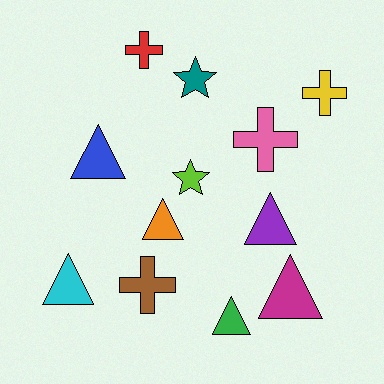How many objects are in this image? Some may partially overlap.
There are 12 objects.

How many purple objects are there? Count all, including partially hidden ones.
There is 1 purple object.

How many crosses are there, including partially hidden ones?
There are 4 crosses.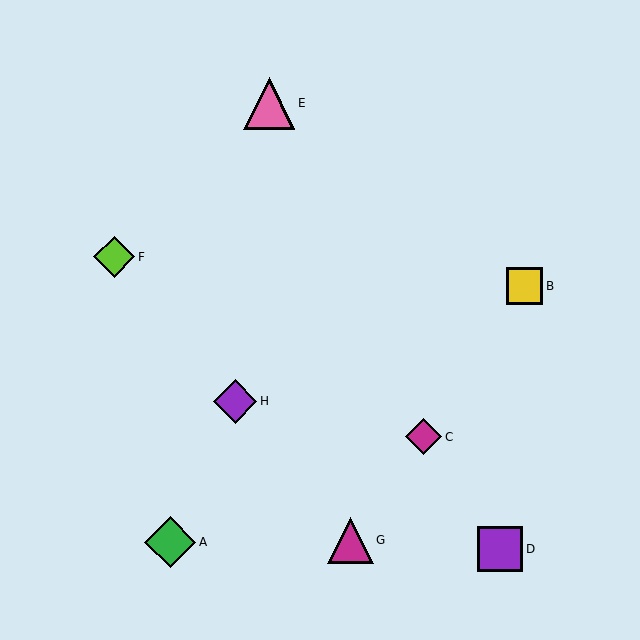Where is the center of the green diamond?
The center of the green diamond is at (170, 542).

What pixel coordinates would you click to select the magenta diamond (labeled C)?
Click at (424, 437) to select the magenta diamond C.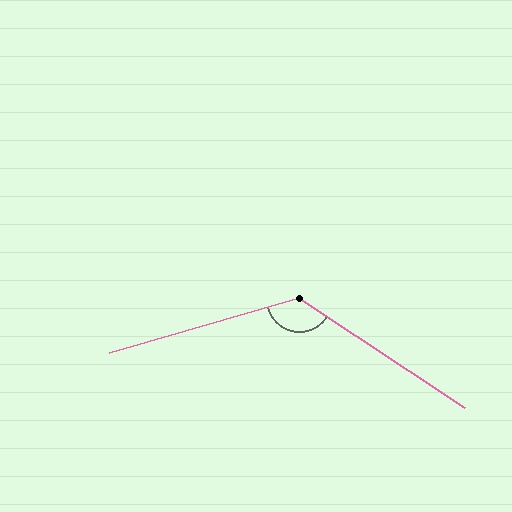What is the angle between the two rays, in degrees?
Approximately 130 degrees.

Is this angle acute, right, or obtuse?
It is obtuse.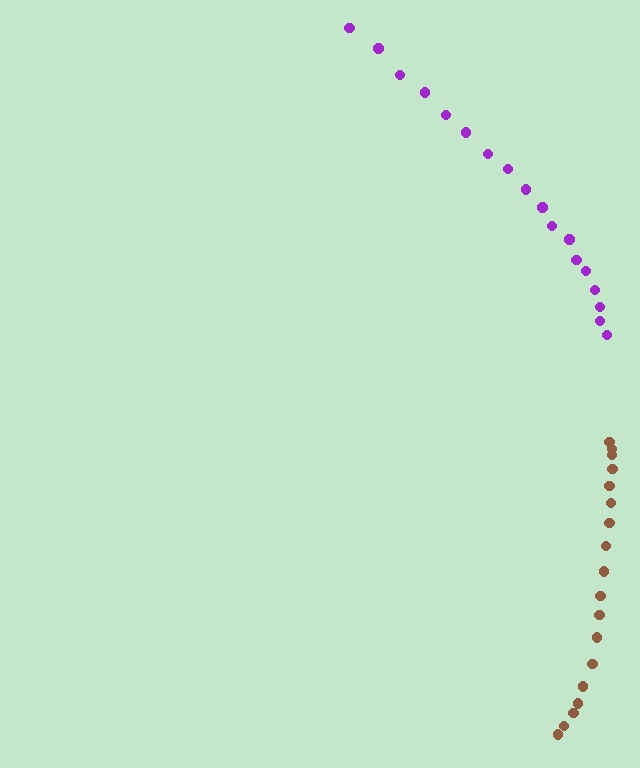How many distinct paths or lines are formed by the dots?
There are 2 distinct paths.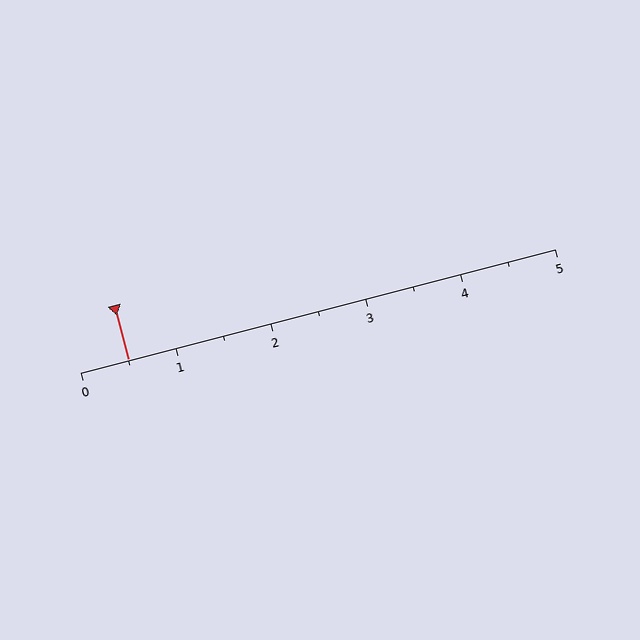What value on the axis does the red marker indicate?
The marker indicates approximately 0.5.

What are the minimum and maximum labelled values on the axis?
The axis runs from 0 to 5.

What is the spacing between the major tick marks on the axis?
The major ticks are spaced 1 apart.